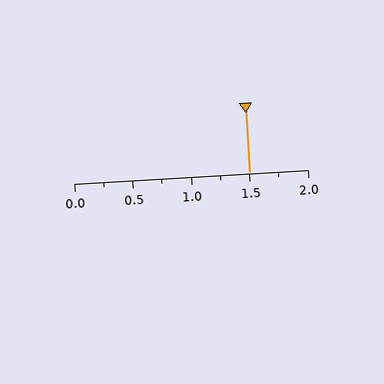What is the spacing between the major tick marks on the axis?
The major ticks are spaced 0.5 apart.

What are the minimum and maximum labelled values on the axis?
The axis runs from 0.0 to 2.0.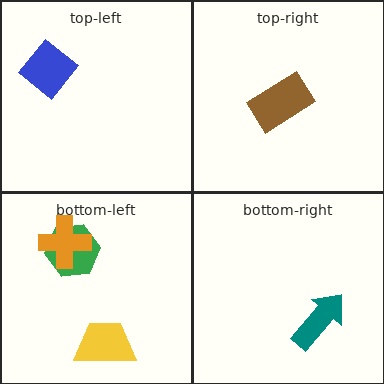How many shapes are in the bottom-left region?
3.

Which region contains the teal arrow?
The bottom-right region.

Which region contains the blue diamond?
The top-left region.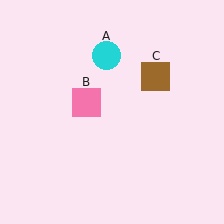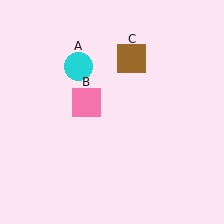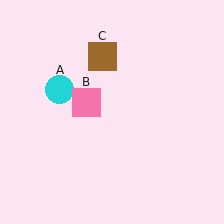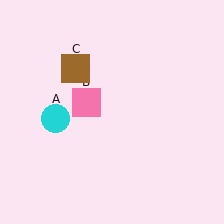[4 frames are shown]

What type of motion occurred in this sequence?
The cyan circle (object A), brown square (object C) rotated counterclockwise around the center of the scene.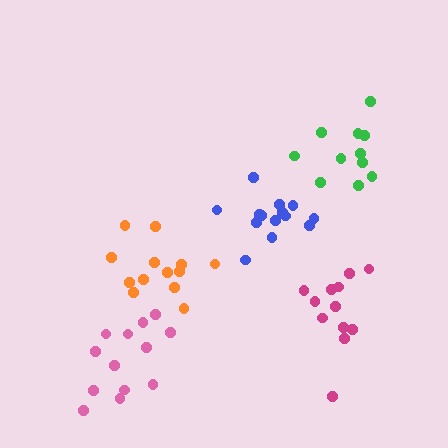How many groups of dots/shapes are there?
There are 5 groups.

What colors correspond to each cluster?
The clusters are colored: blue, magenta, orange, green, pink.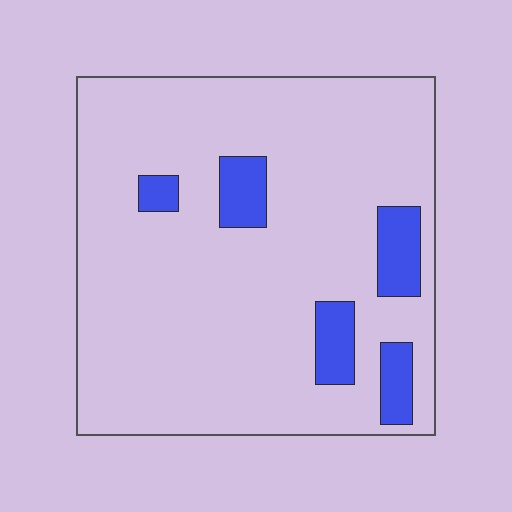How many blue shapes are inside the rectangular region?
5.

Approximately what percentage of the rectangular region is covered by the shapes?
Approximately 10%.